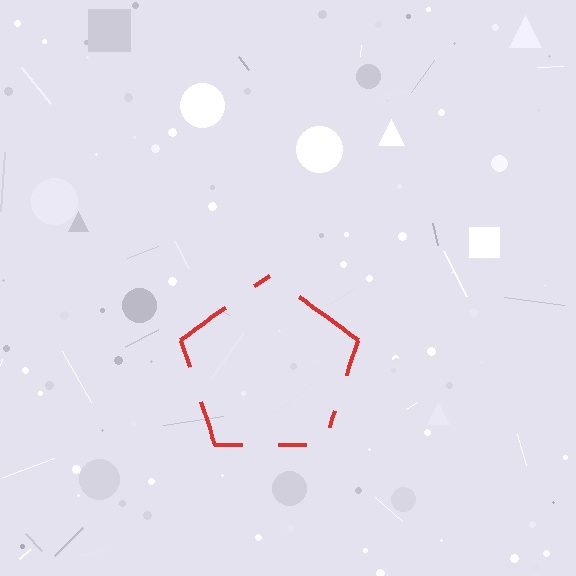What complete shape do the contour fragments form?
The contour fragments form a pentagon.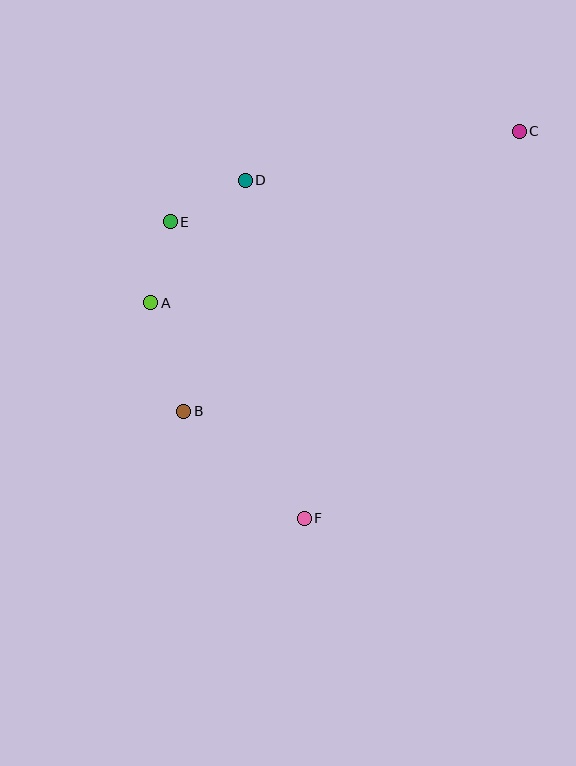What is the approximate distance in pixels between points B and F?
The distance between B and F is approximately 161 pixels.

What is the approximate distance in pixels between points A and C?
The distance between A and C is approximately 406 pixels.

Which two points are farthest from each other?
Points C and F are farthest from each other.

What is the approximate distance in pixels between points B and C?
The distance between B and C is approximately 437 pixels.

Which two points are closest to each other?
Points A and E are closest to each other.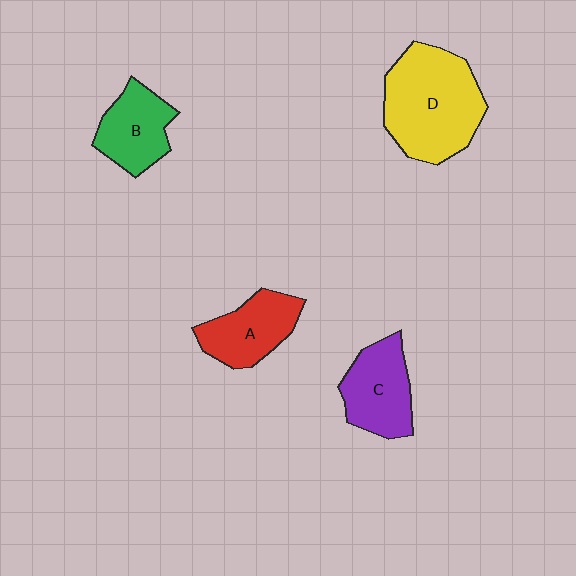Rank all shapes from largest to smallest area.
From largest to smallest: D (yellow), C (purple), A (red), B (green).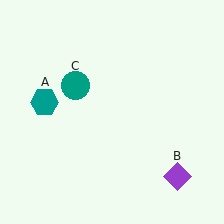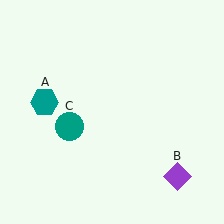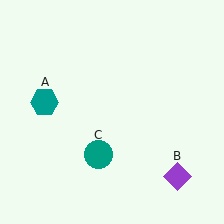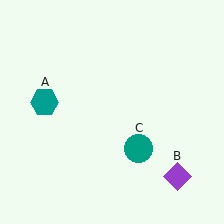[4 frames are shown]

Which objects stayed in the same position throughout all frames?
Teal hexagon (object A) and purple diamond (object B) remained stationary.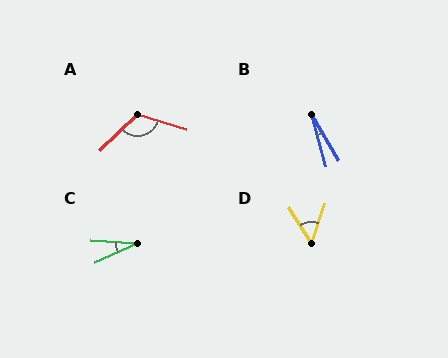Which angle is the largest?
A, at approximately 120 degrees.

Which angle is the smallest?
B, at approximately 15 degrees.